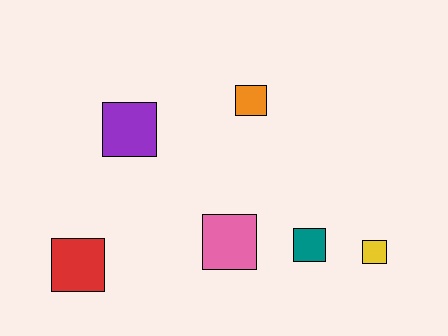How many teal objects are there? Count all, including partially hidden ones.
There is 1 teal object.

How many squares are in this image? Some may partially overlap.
There are 6 squares.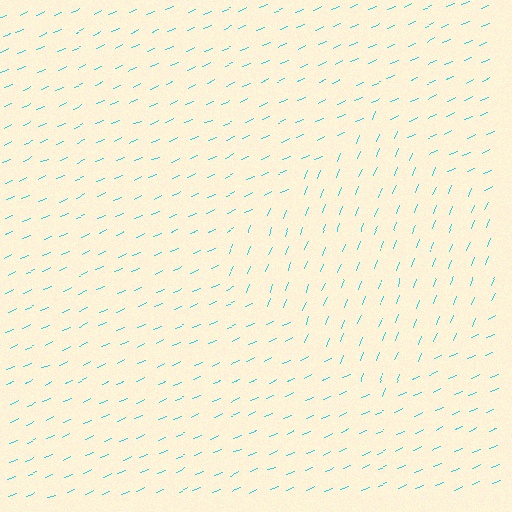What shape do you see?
I see a diamond.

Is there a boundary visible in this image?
Yes, there is a texture boundary formed by a change in line orientation.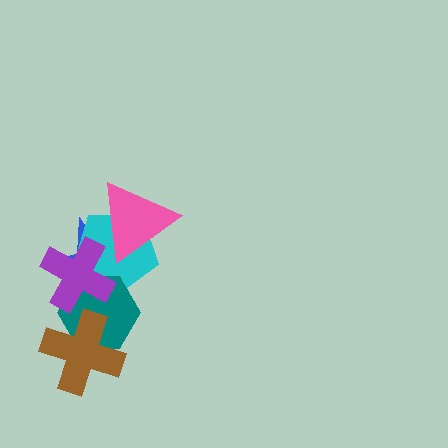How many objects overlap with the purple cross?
3 objects overlap with the purple cross.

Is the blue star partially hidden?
Yes, it is partially covered by another shape.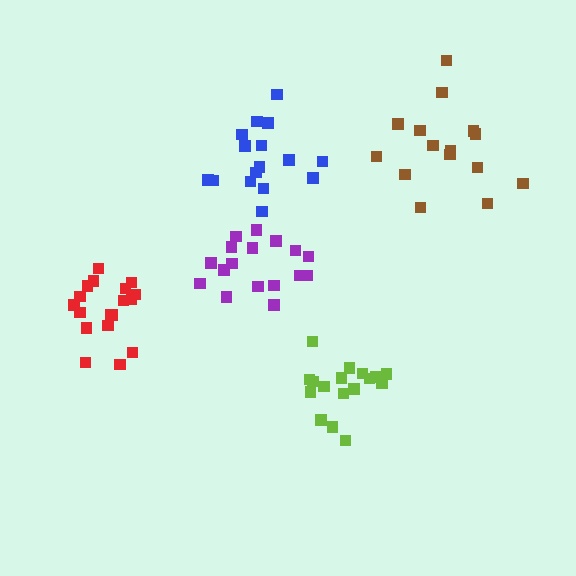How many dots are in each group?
Group 1: 16 dots, Group 2: 17 dots, Group 3: 17 dots, Group 4: 15 dots, Group 5: 18 dots (83 total).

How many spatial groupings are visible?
There are 5 spatial groupings.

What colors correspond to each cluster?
The clusters are colored: blue, purple, lime, brown, red.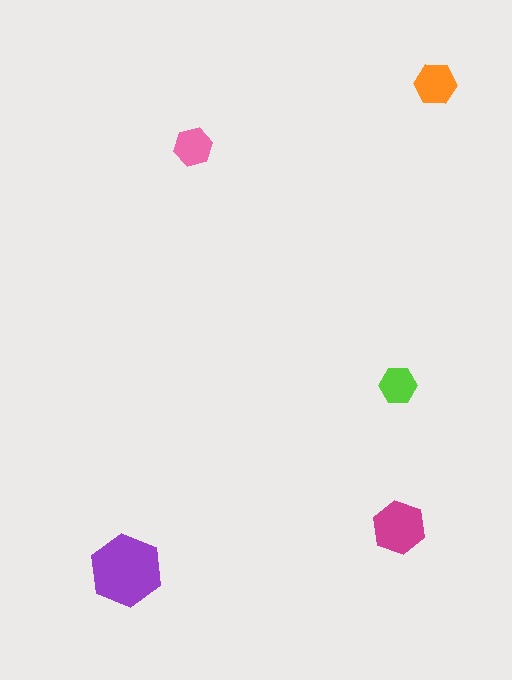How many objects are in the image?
There are 5 objects in the image.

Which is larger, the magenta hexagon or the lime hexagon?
The magenta one.